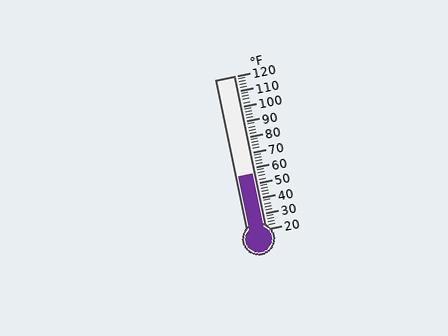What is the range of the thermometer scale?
The thermometer scale ranges from 20°F to 120°F.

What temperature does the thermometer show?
The thermometer shows approximately 56°F.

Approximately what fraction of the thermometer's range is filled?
The thermometer is filled to approximately 35% of its range.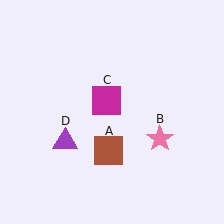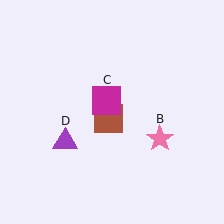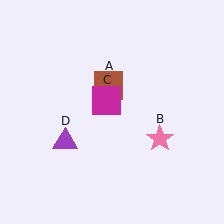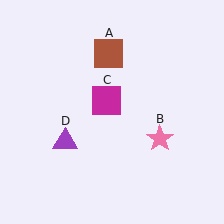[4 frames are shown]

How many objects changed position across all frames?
1 object changed position: brown square (object A).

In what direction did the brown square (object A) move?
The brown square (object A) moved up.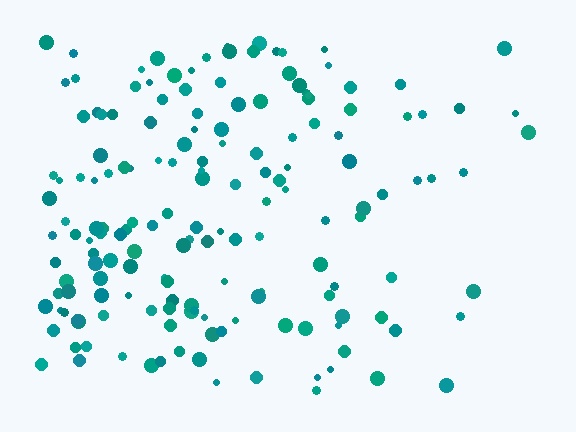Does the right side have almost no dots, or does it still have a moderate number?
Still a moderate number, just noticeably fewer than the left.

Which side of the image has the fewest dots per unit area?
The right.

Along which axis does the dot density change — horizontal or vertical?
Horizontal.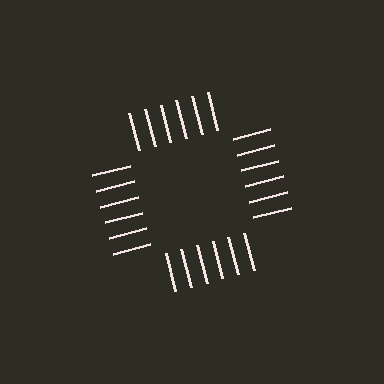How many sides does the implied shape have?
4 sides — the line-ends trace a square.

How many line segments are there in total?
24 — 6 along each of the 4 edges.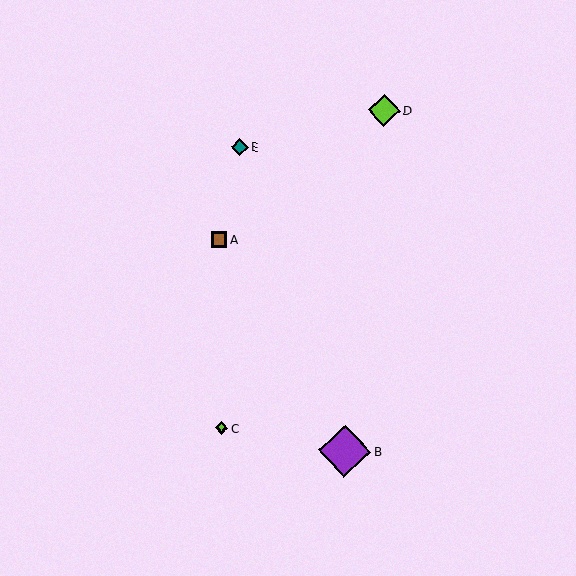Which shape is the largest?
The purple diamond (labeled B) is the largest.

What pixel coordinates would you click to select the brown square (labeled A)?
Click at (219, 240) to select the brown square A.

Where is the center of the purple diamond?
The center of the purple diamond is at (345, 451).